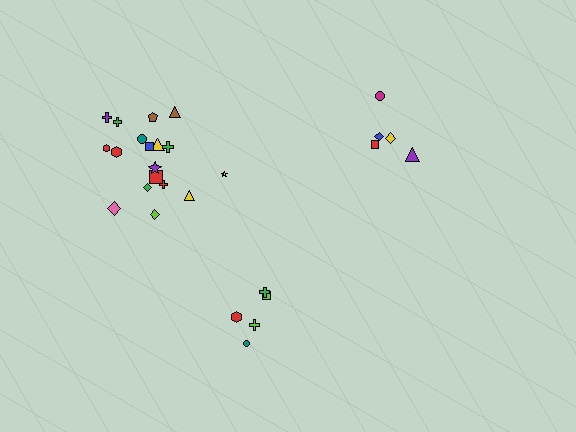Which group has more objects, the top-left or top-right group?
The top-left group.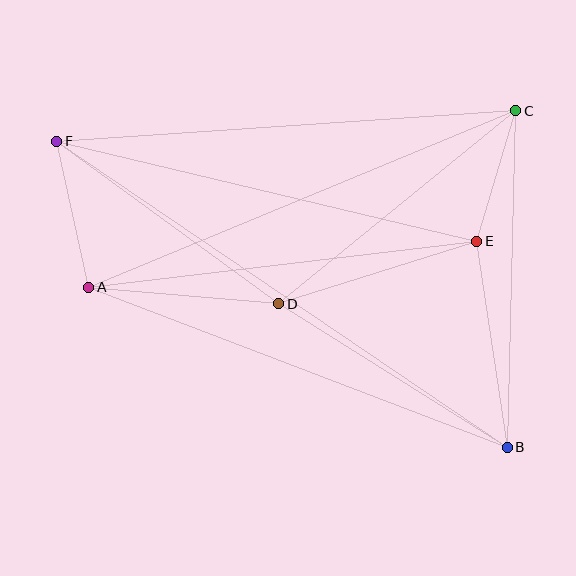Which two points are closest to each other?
Points C and E are closest to each other.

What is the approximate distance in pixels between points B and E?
The distance between B and E is approximately 208 pixels.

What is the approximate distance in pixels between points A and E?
The distance between A and E is approximately 390 pixels.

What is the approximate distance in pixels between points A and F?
The distance between A and F is approximately 150 pixels.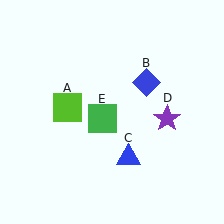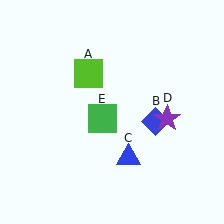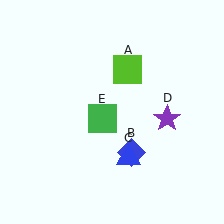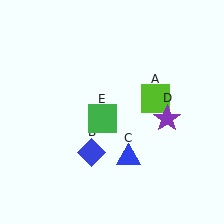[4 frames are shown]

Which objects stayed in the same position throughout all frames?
Blue triangle (object C) and purple star (object D) and green square (object E) remained stationary.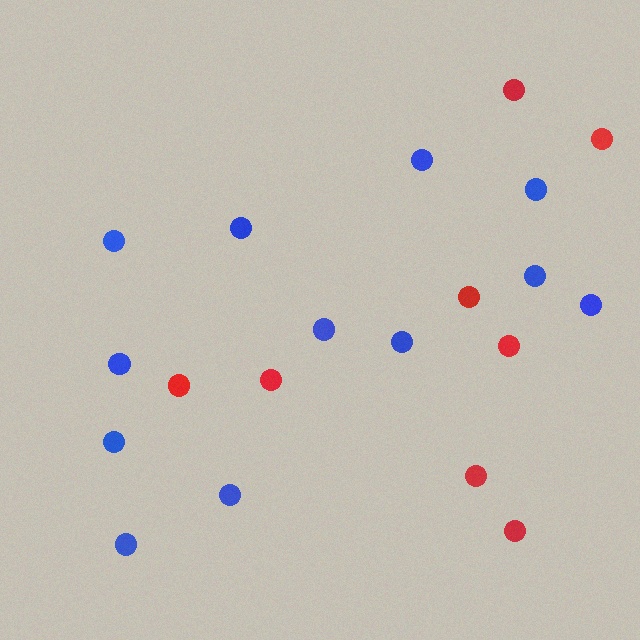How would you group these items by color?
There are 2 groups: one group of blue circles (12) and one group of red circles (8).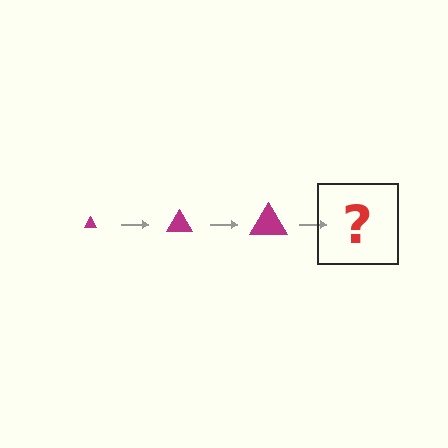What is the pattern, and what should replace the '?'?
The pattern is that the triangle gets progressively larger each step. The '?' should be a magenta triangle, larger than the previous one.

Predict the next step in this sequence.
The next step is a magenta triangle, larger than the previous one.